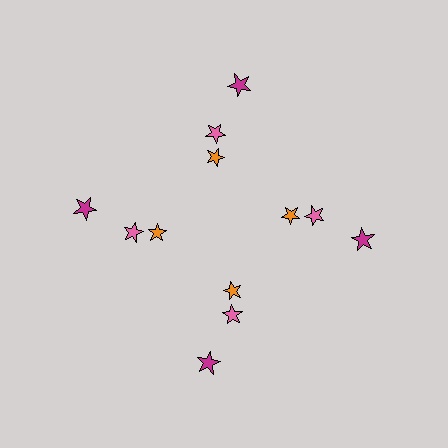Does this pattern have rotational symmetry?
Yes, this pattern has 4-fold rotational symmetry. It looks the same after rotating 90 degrees around the center.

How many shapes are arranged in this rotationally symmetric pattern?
There are 12 shapes, arranged in 4 groups of 3.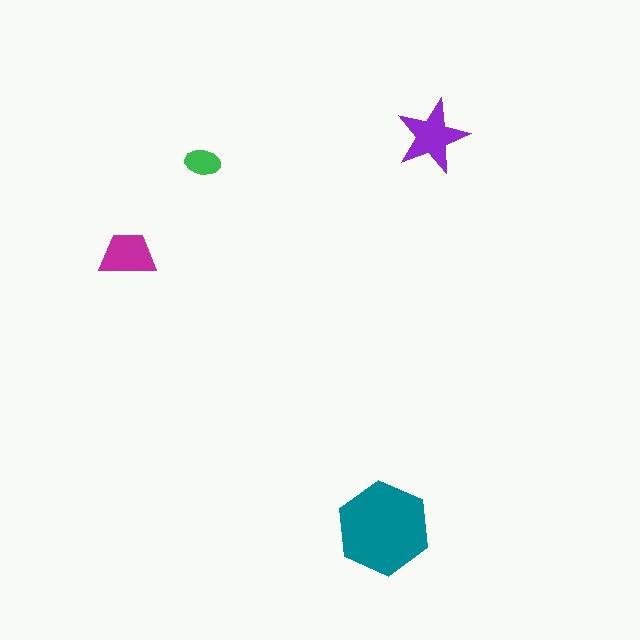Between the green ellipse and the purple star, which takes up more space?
The purple star.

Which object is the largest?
The teal hexagon.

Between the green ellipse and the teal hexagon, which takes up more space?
The teal hexagon.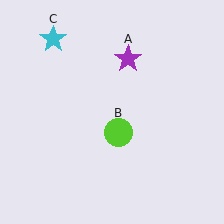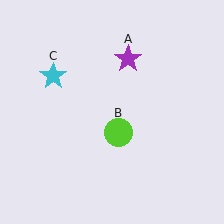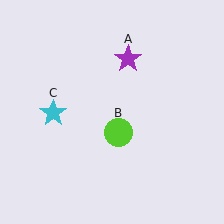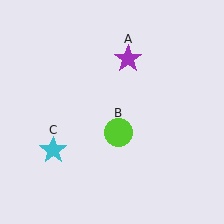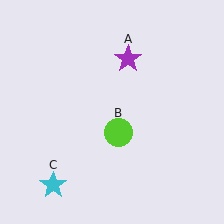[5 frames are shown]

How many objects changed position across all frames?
1 object changed position: cyan star (object C).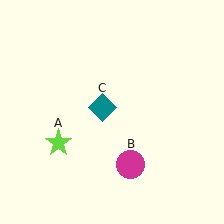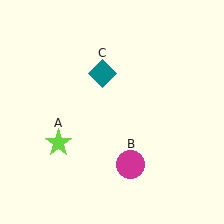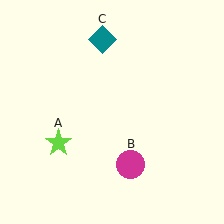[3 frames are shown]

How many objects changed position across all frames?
1 object changed position: teal diamond (object C).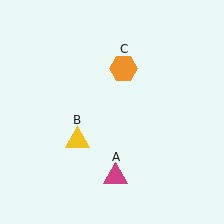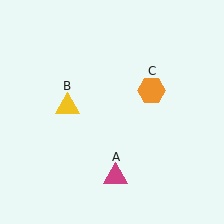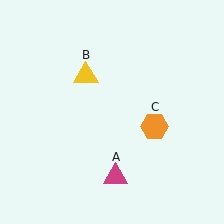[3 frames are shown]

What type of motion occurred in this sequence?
The yellow triangle (object B), orange hexagon (object C) rotated clockwise around the center of the scene.